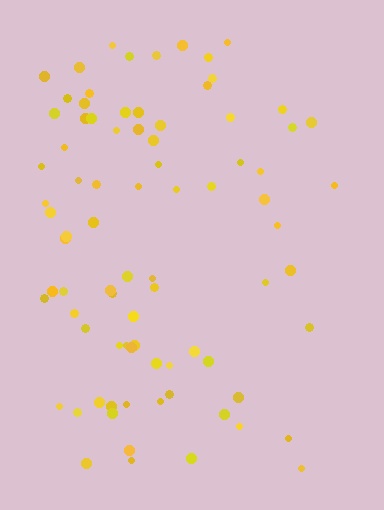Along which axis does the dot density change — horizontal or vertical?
Horizontal.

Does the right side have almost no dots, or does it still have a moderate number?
Still a moderate number, just noticeably fewer than the left.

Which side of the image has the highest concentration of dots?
The left.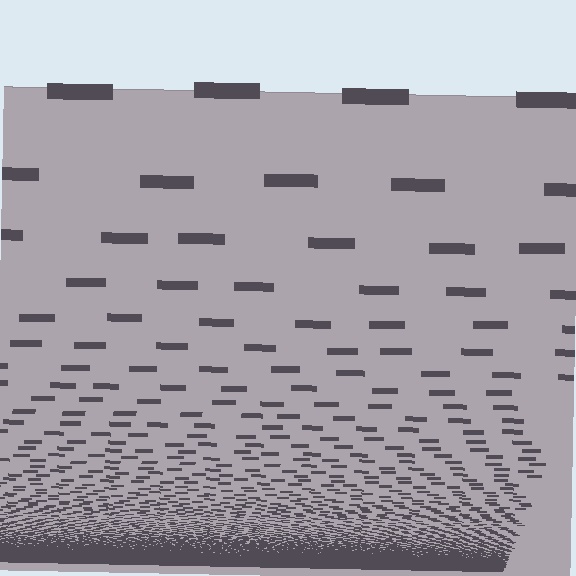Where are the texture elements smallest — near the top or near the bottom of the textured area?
Near the bottom.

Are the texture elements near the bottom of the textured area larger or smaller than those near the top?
Smaller. The gradient is inverted — elements near the bottom are smaller and denser.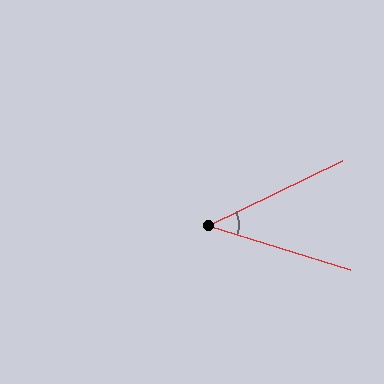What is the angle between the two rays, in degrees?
Approximately 43 degrees.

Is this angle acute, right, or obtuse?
It is acute.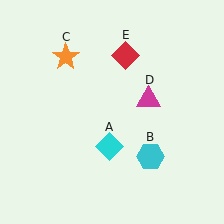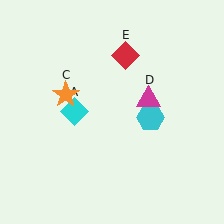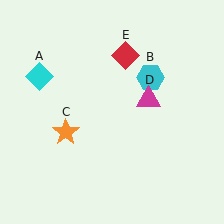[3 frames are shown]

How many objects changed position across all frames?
3 objects changed position: cyan diamond (object A), cyan hexagon (object B), orange star (object C).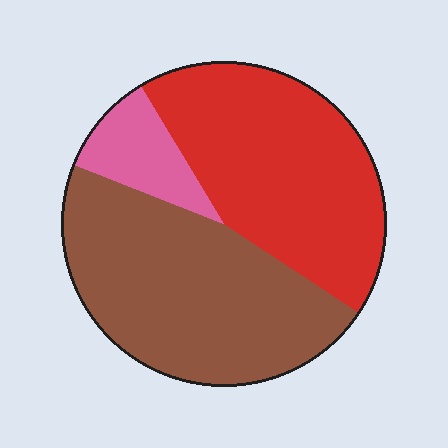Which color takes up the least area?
Pink, at roughly 10%.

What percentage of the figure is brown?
Brown covers around 45% of the figure.